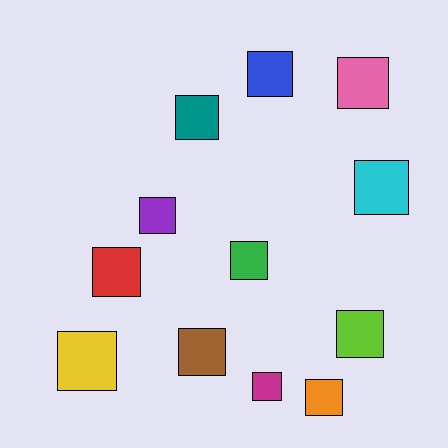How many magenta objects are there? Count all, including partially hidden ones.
There is 1 magenta object.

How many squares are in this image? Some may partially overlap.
There are 12 squares.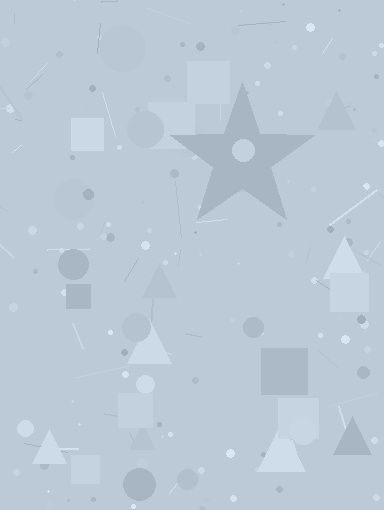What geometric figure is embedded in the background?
A star is embedded in the background.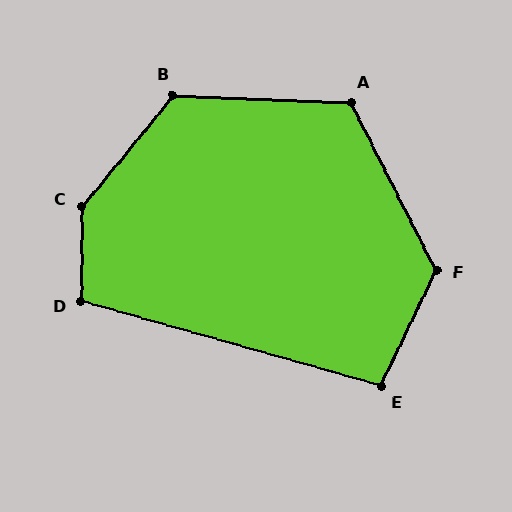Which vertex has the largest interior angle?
C, at approximately 141 degrees.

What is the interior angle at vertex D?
Approximately 105 degrees (obtuse).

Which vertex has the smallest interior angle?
E, at approximately 100 degrees.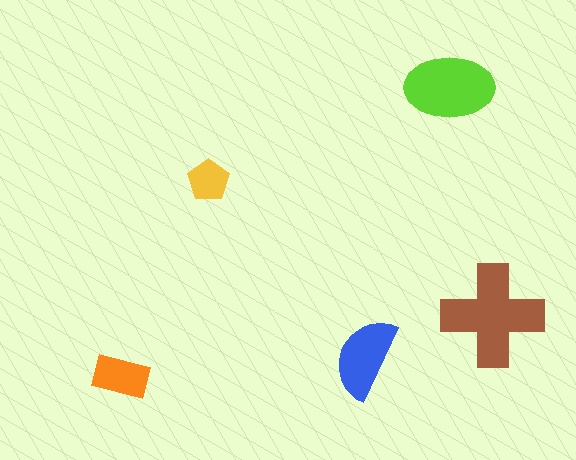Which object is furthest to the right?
The brown cross is rightmost.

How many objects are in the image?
There are 5 objects in the image.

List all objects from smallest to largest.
The yellow pentagon, the orange rectangle, the blue semicircle, the lime ellipse, the brown cross.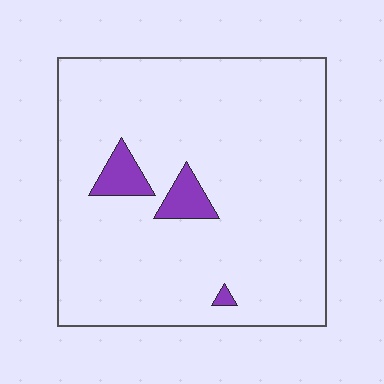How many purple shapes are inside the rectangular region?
3.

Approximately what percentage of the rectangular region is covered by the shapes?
Approximately 5%.